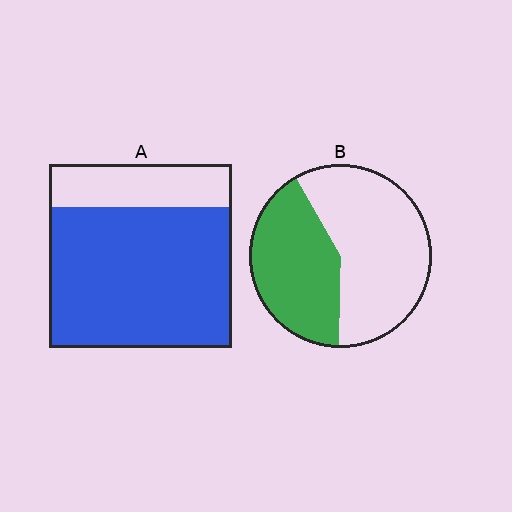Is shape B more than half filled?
No.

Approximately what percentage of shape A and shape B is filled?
A is approximately 75% and B is approximately 40%.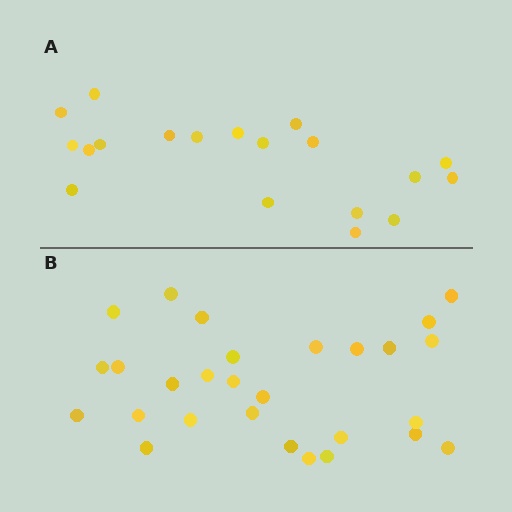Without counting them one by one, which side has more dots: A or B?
Region B (the bottom region) has more dots.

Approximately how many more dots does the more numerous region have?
Region B has roughly 8 or so more dots than region A.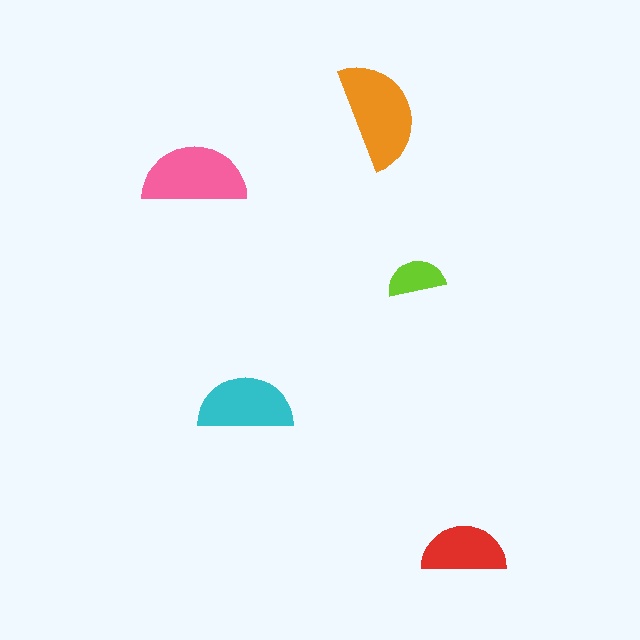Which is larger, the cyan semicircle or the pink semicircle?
The pink one.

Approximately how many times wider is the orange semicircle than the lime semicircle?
About 2 times wider.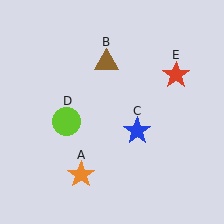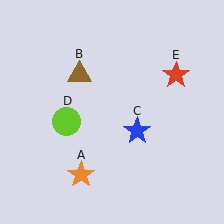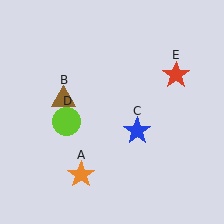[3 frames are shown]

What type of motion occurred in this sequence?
The brown triangle (object B) rotated counterclockwise around the center of the scene.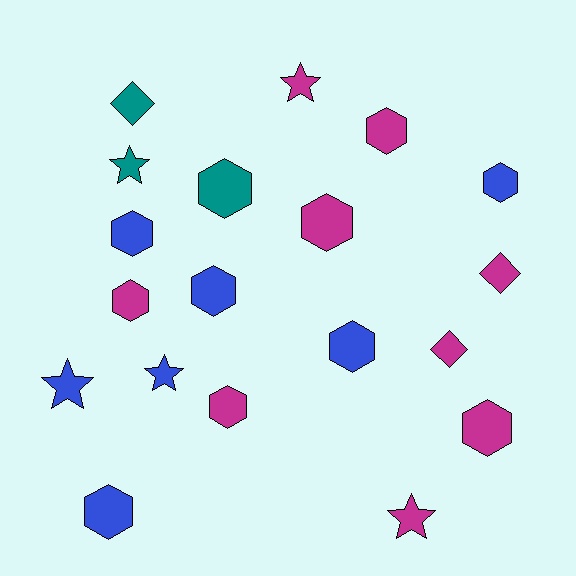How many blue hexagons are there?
There are 5 blue hexagons.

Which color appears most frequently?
Magenta, with 9 objects.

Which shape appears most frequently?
Hexagon, with 11 objects.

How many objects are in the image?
There are 19 objects.